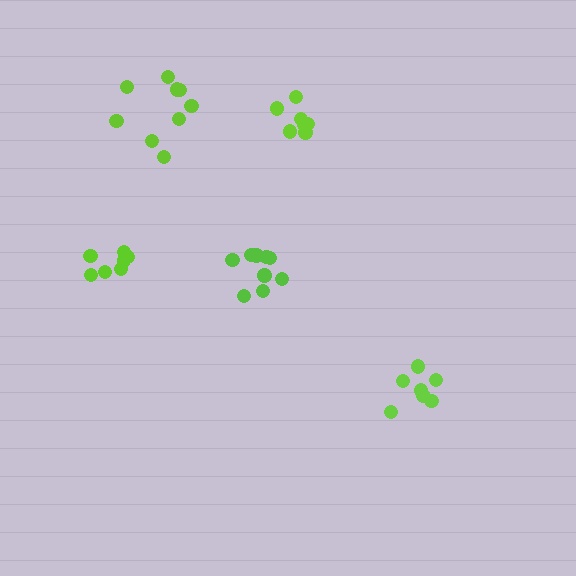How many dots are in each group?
Group 1: 9 dots, Group 2: 7 dots, Group 3: 9 dots, Group 4: 7 dots, Group 5: 7 dots (39 total).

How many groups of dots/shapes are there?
There are 5 groups.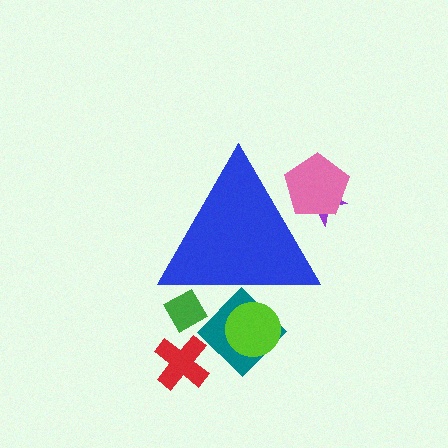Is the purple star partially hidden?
Yes, the purple star is partially hidden behind the blue triangle.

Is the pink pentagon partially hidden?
Yes, the pink pentagon is partially hidden behind the blue triangle.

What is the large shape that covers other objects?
A blue triangle.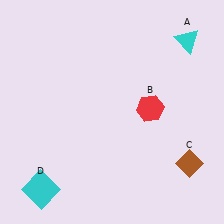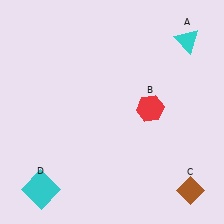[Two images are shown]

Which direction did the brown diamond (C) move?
The brown diamond (C) moved down.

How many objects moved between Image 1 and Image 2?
1 object moved between the two images.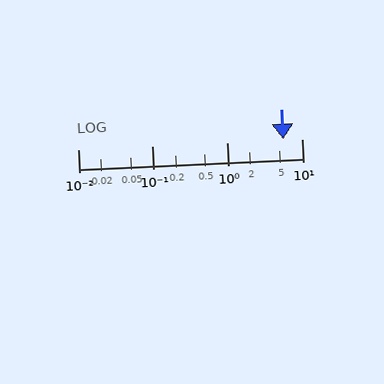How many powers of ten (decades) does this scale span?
The scale spans 3 decades, from 0.01 to 10.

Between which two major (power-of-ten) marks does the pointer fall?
The pointer is between 1 and 10.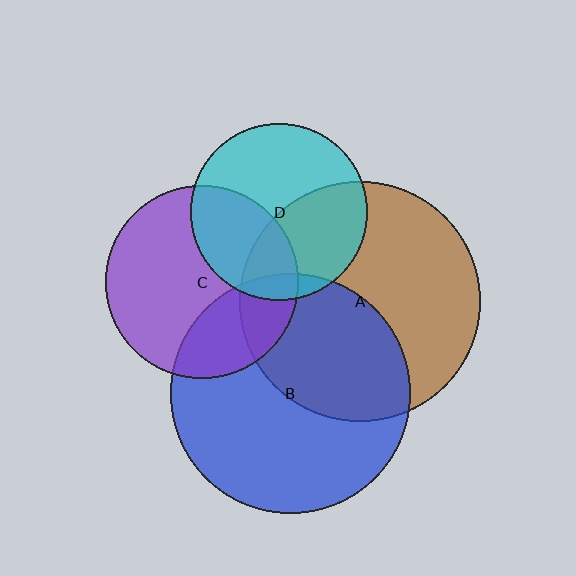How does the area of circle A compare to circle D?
Approximately 1.8 times.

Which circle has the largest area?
Circle A (brown).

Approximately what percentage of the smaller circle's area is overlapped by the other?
Approximately 40%.